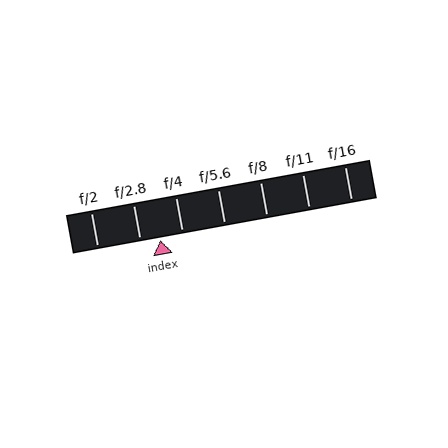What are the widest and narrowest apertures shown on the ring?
The widest aperture shown is f/2 and the narrowest is f/16.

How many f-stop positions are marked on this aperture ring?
There are 7 f-stop positions marked.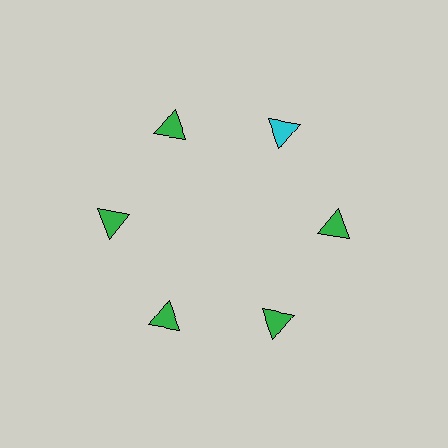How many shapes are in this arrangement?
There are 6 shapes arranged in a ring pattern.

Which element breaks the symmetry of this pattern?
The cyan triangle at roughly the 1 o'clock position breaks the symmetry. All other shapes are green triangles.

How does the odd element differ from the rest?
It has a different color: cyan instead of green.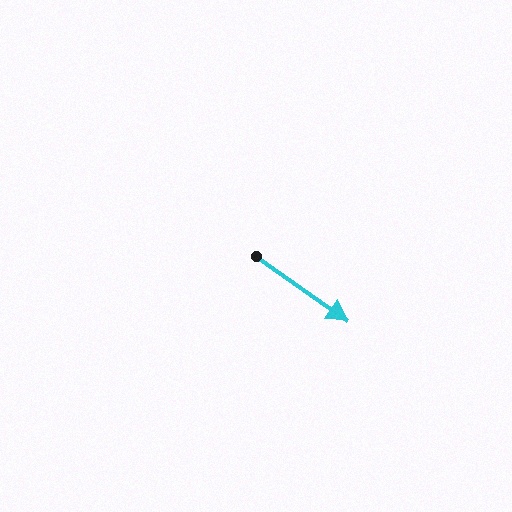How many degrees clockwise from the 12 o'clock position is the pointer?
Approximately 125 degrees.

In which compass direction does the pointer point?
Southeast.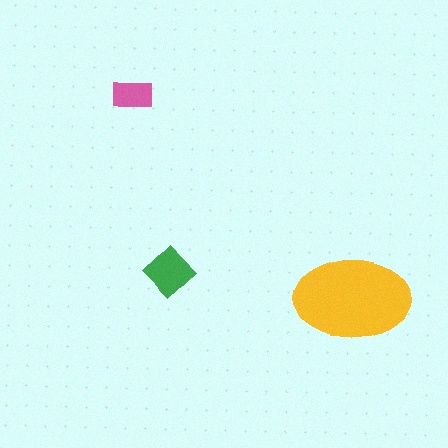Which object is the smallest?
The pink rectangle.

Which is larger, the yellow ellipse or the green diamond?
The yellow ellipse.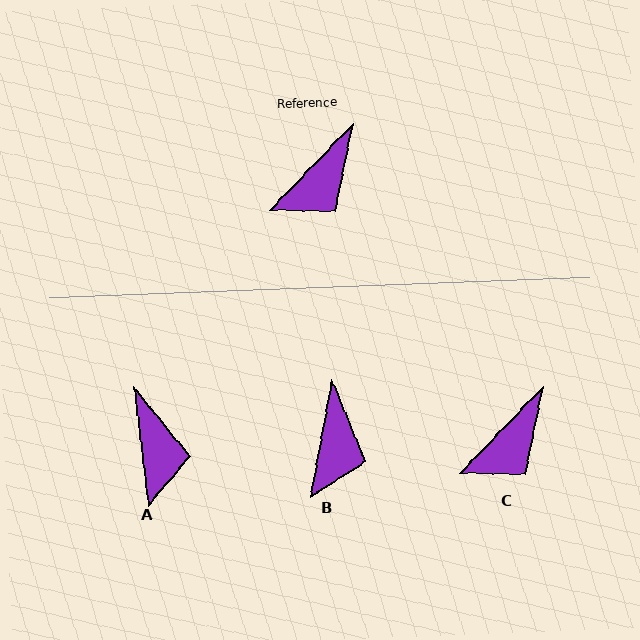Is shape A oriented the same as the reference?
No, it is off by about 51 degrees.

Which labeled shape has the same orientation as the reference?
C.